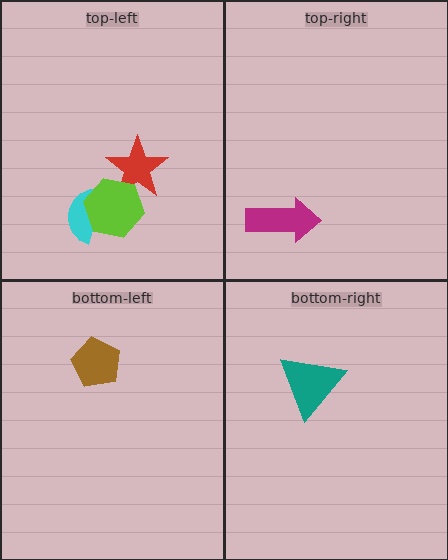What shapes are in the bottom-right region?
The teal triangle.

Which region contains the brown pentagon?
The bottom-left region.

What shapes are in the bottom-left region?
The brown pentagon.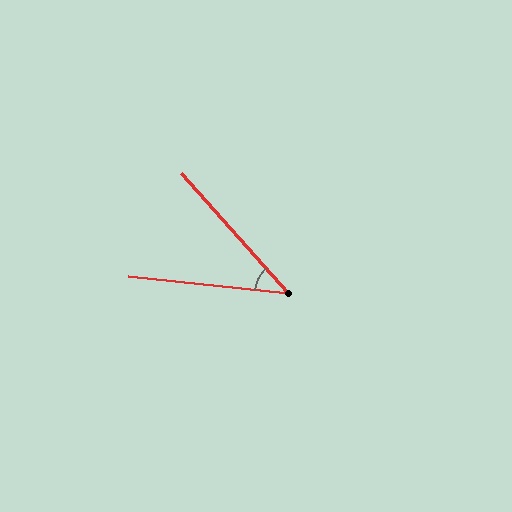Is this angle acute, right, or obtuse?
It is acute.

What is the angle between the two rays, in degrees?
Approximately 42 degrees.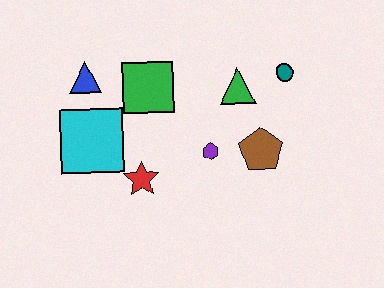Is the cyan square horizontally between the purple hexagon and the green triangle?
No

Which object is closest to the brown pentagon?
The purple hexagon is closest to the brown pentagon.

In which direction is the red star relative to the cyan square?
The red star is to the right of the cyan square.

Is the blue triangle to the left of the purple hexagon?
Yes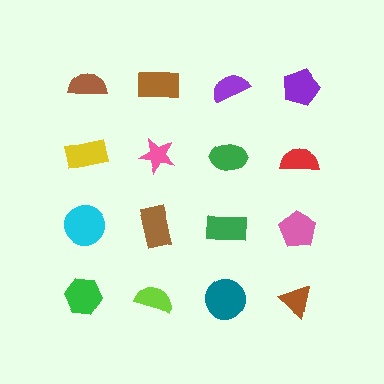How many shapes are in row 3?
4 shapes.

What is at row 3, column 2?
A brown rectangle.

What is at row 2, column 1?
A yellow rectangle.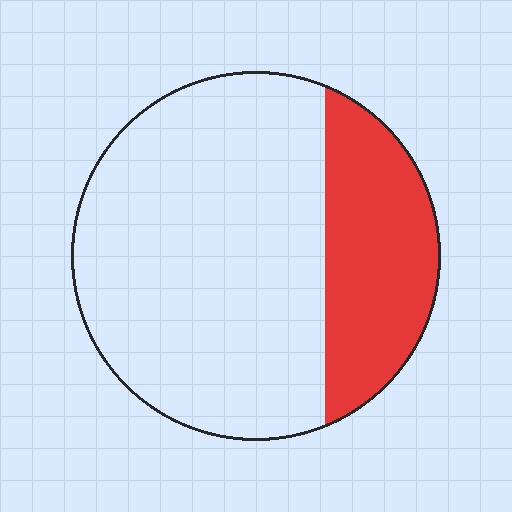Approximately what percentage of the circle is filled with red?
Approximately 25%.